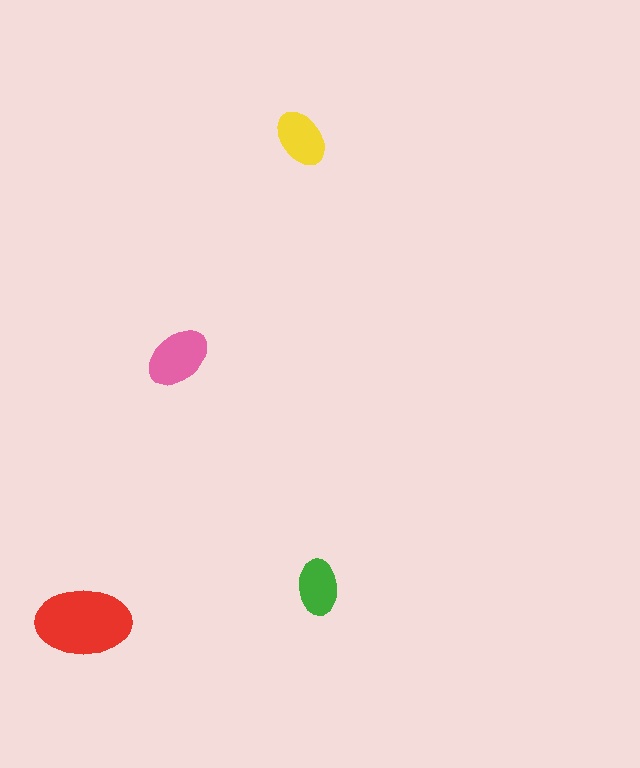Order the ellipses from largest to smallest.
the red one, the pink one, the yellow one, the green one.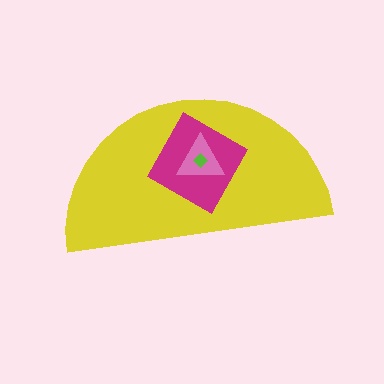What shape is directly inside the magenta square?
The pink triangle.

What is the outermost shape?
The yellow semicircle.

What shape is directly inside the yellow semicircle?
The magenta square.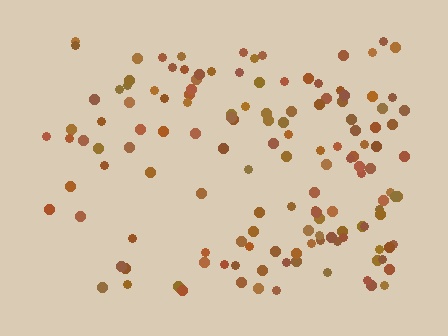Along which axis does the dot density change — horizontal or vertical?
Horizontal.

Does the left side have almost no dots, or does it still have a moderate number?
Still a moderate number, just noticeably fewer than the right.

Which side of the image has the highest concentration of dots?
The right.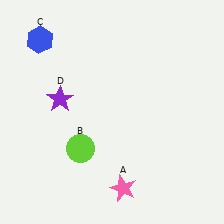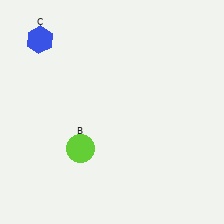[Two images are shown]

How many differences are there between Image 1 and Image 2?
There are 2 differences between the two images.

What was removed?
The pink star (A), the purple star (D) were removed in Image 2.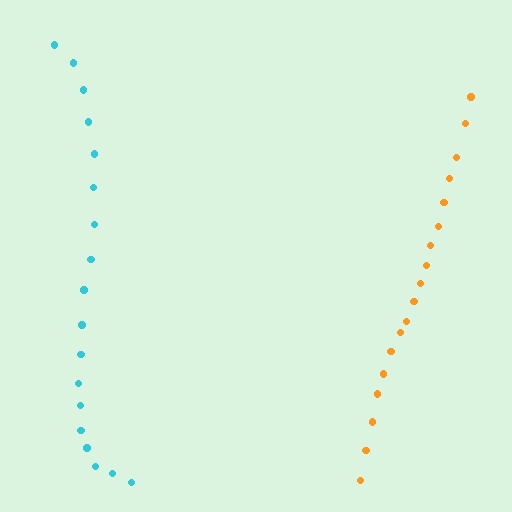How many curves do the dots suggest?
There are 2 distinct paths.